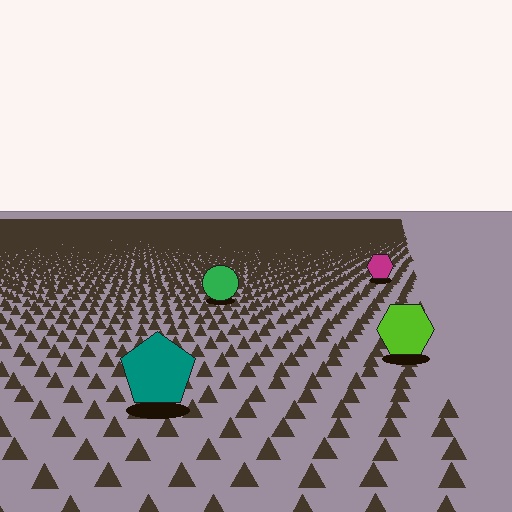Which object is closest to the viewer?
The teal pentagon is closest. The texture marks near it are larger and more spread out.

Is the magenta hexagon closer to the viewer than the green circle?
No. The green circle is closer — you can tell from the texture gradient: the ground texture is coarser near it.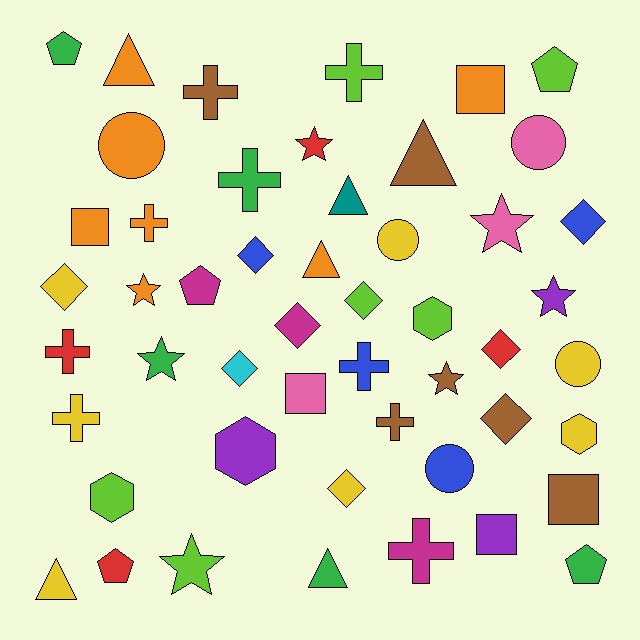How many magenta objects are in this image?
There are 3 magenta objects.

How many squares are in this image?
There are 5 squares.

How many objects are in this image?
There are 50 objects.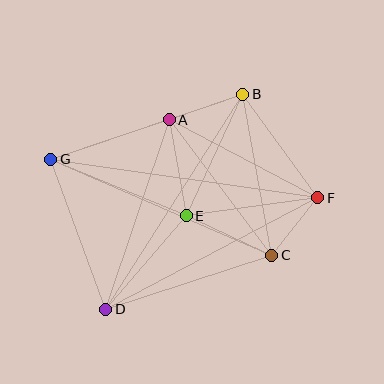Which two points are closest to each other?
Points C and F are closest to each other.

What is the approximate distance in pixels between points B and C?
The distance between B and C is approximately 164 pixels.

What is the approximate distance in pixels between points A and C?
The distance between A and C is approximately 170 pixels.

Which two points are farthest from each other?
Points F and G are farthest from each other.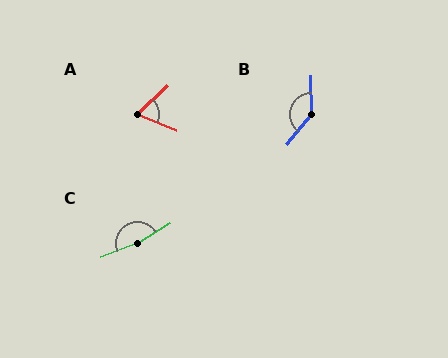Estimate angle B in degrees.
Approximately 141 degrees.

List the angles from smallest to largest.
A (65°), B (141°), C (169°).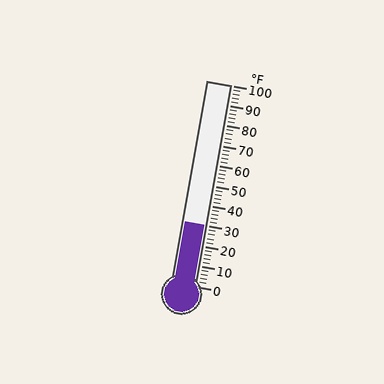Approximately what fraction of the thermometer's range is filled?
The thermometer is filled to approximately 30% of its range.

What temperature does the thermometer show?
The thermometer shows approximately 30°F.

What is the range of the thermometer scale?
The thermometer scale ranges from 0°F to 100°F.